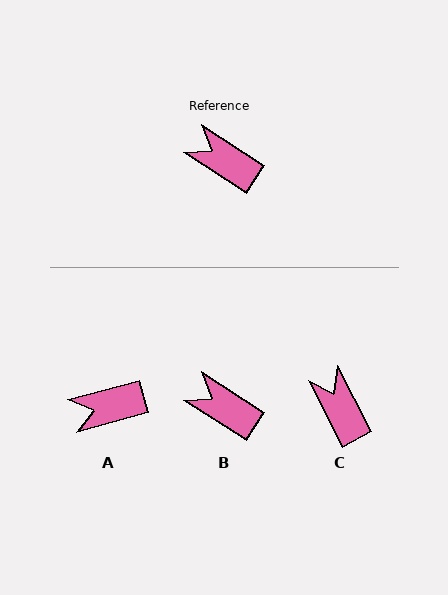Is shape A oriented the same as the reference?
No, it is off by about 48 degrees.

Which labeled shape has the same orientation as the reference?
B.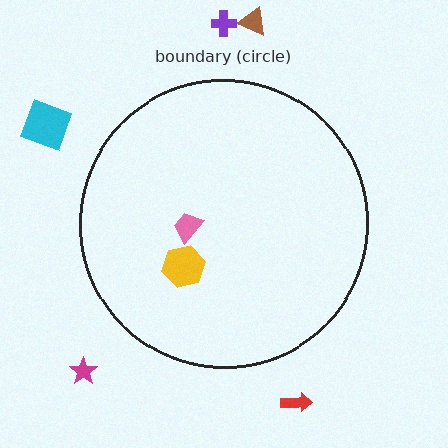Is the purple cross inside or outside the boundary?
Outside.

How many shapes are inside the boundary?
2 inside, 5 outside.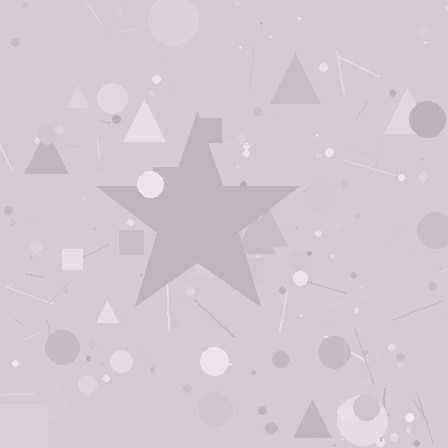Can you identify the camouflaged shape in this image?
The camouflaged shape is a star.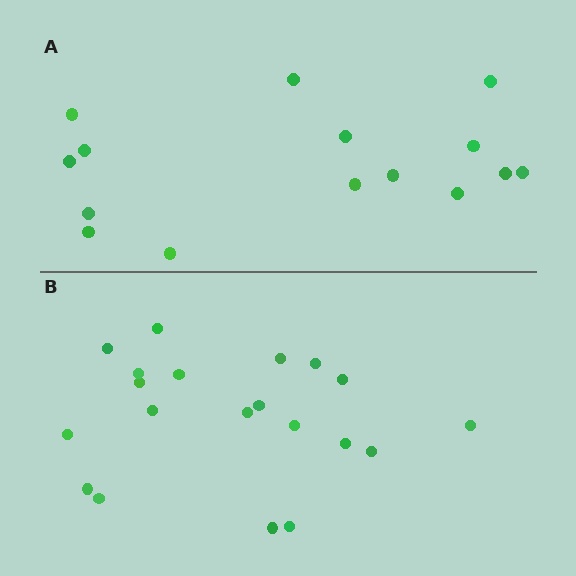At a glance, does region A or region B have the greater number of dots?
Region B (the bottom region) has more dots.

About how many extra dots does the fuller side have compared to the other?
Region B has about 5 more dots than region A.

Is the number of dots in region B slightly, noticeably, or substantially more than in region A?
Region B has noticeably more, but not dramatically so. The ratio is roughly 1.3 to 1.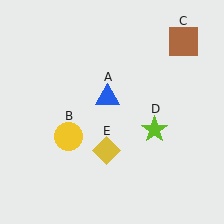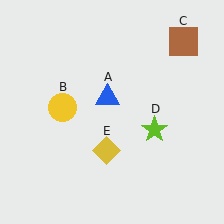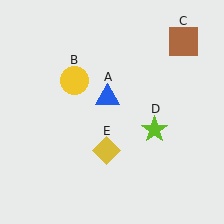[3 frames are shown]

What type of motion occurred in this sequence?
The yellow circle (object B) rotated clockwise around the center of the scene.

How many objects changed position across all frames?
1 object changed position: yellow circle (object B).